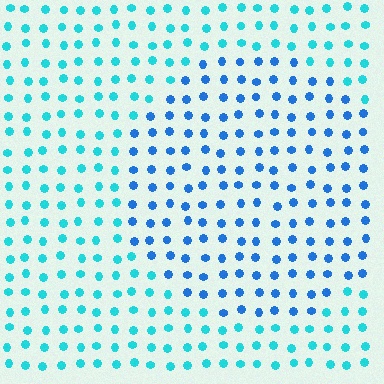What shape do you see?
I see a circle.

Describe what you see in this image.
The image is filled with small cyan elements in a uniform arrangement. A circle-shaped region is visible where the elements are tinted to a slightly different hue, forming a subtle color boundary.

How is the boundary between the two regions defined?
The boundary is defined purely by a slight shift in hue (about 32 degrees). Spacing, size, and orientation are identical on both sides.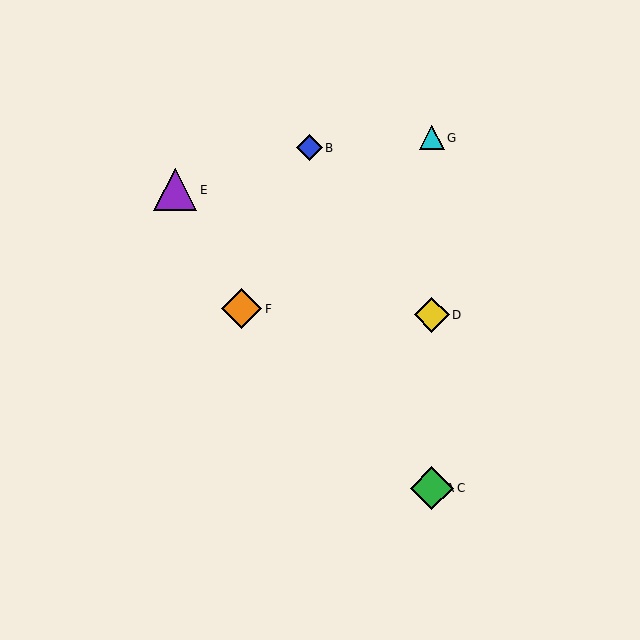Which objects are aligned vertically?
Objects A, C, D, G are aligned vertically.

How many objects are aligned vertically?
4 objects (A, C, D, G) are aligned vertically.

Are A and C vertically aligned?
Yes, both are at x≈432.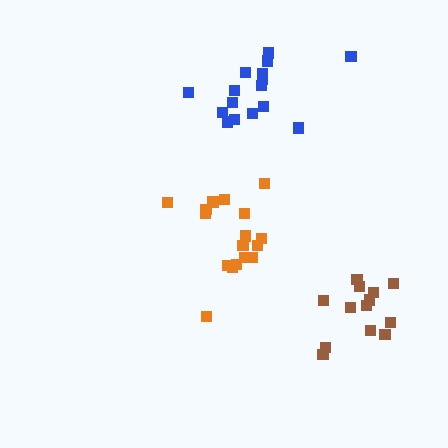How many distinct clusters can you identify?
There are 3 distinct clusters.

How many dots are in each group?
Group 1: 13 dots, Group 2: 17 dots, Group 3: 17 dots (47 total).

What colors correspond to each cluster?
The clusters are colored: brown, blue, orange.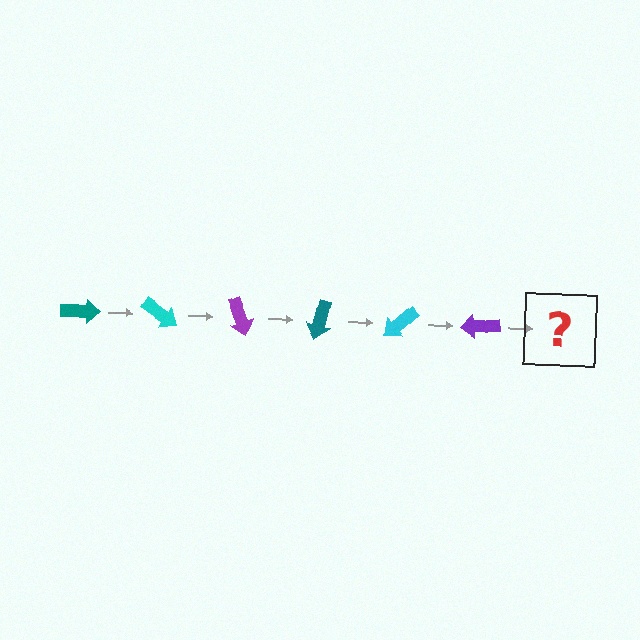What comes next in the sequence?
The next element should be a teal arrow, rotated 210 degrees from the start.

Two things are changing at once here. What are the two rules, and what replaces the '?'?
The two rules are that it rotates 35 degrees each step and the color cycles through teal, cyan, and purple. The '?' should be a teal arrow, rotated 210 degrees from the start.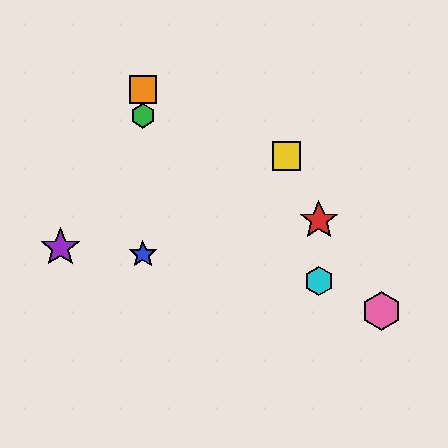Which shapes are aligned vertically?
The blue star, the green hexagon, the orange square are aligned vertically.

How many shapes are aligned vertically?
3 shapes (the blue star, the green hexagon, the orange square) are aligned vertically.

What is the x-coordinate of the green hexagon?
The green hexagon is at x≈143.